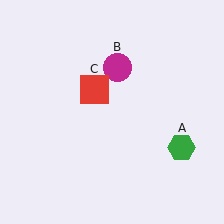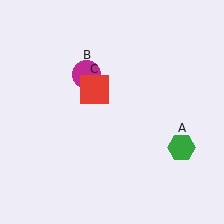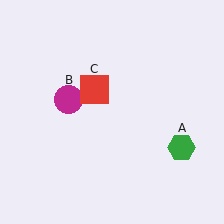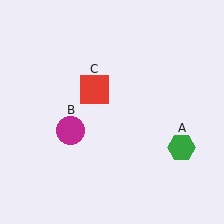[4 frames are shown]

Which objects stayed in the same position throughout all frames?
Green hexagon (object A) and red square (object C) remained stationary.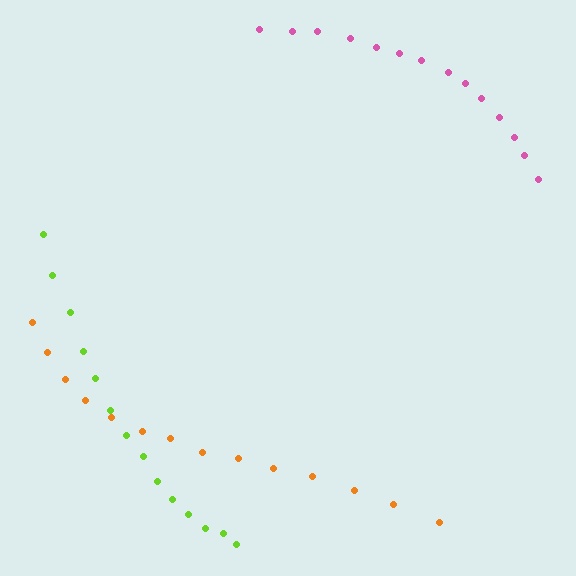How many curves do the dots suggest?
There are 3 distinct paths.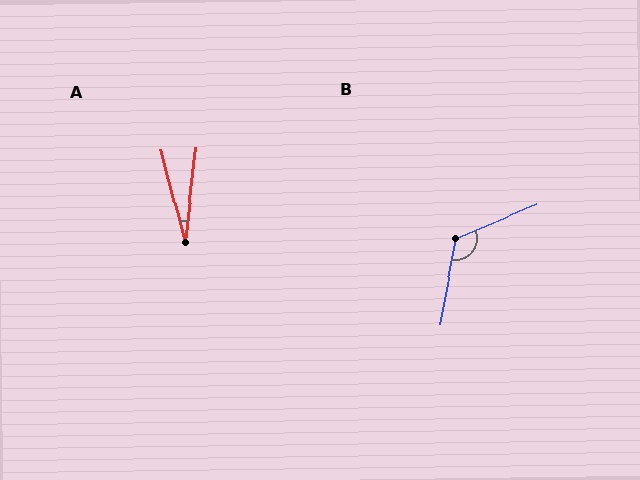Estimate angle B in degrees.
Approximately 123 degrees.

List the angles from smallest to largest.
A (21°), B (123°).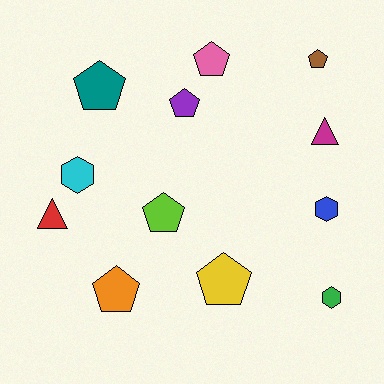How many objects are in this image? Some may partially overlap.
There are 12 objects.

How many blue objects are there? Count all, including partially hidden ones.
There is 1 blue object.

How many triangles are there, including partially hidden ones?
There are 2 triangles.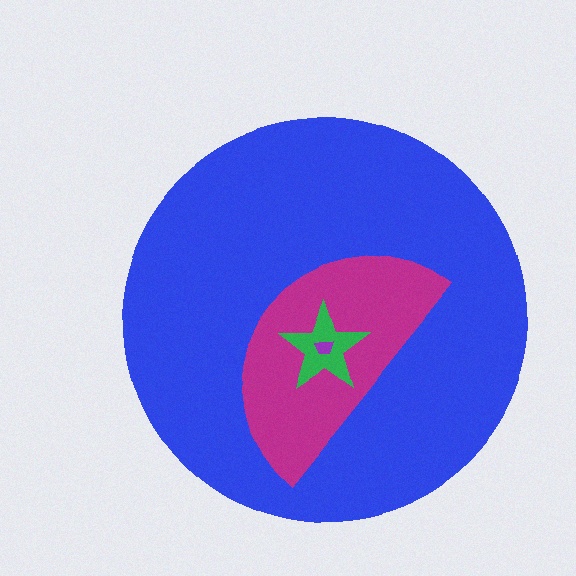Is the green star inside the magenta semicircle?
Yes.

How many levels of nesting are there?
4.